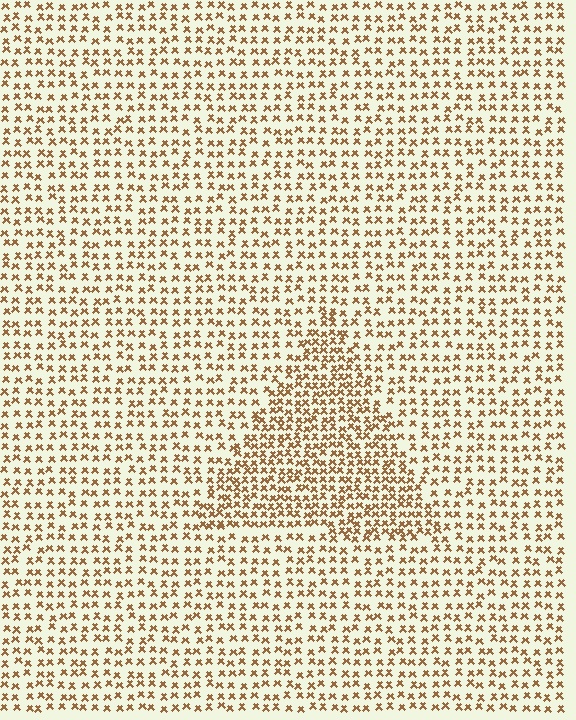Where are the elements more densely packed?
The elements are more densely packed inside the triangle boundary.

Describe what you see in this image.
The image contains small brown elements arranged at two different densities. A triangle-shaped region is visible where the elements are more densely packed than the surrounding area.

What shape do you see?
I see a triangle.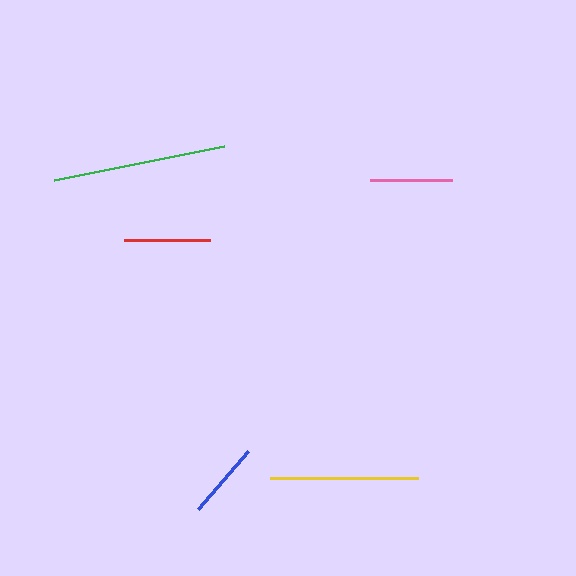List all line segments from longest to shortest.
From longest to shortest: green, yellow, red, pink, blue.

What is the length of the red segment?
The red segment is approximately 86 pixels long.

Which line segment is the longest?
The green line is the longest at approximately 173 pixels.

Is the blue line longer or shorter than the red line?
The red line is longer than the blue line.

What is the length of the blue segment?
The blue segment is approximately 77 pixels long.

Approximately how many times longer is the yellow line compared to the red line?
The yellow line is approximately 1.7 times the length of the red line.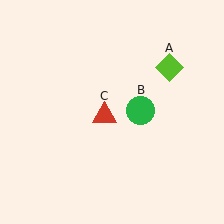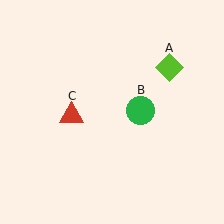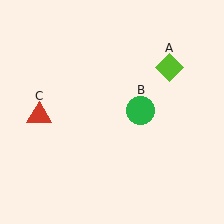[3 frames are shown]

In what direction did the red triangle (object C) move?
The red triangle (object C) moved left.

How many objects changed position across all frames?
1 object changed position: red triangle (object C).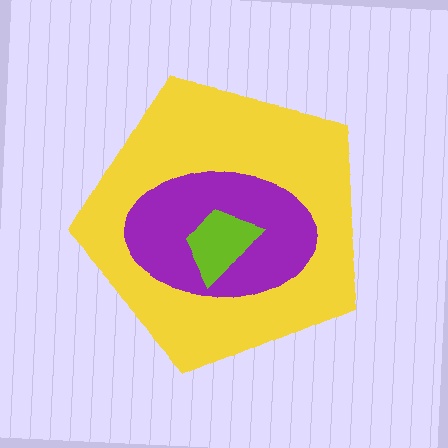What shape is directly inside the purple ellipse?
The lime trapezoid.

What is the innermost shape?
The lime trapezoid.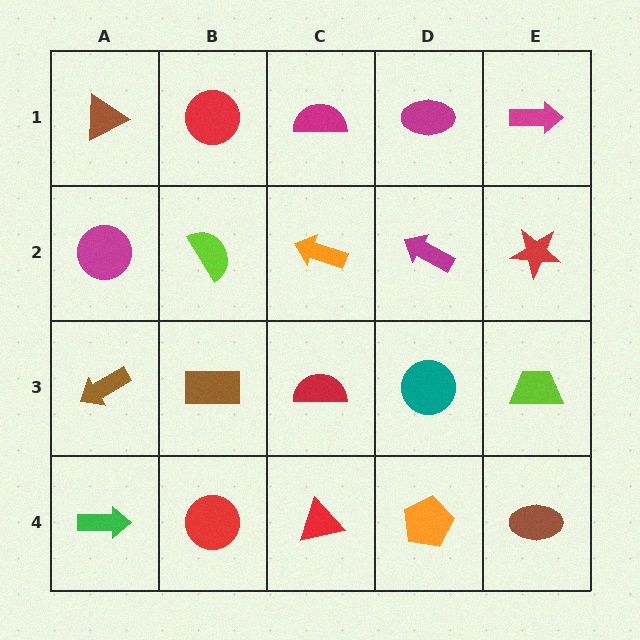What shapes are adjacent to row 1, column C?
An orange arrow (row 2, column C), a red circle (row 1, column B), a magenta ellipse (row 1, column D).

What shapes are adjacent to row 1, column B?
A lime semicircle (row 2, column B), a brown triangle (row 1, column A), a magenta semicircle (row 1, column C).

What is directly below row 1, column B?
A lime semicircle.